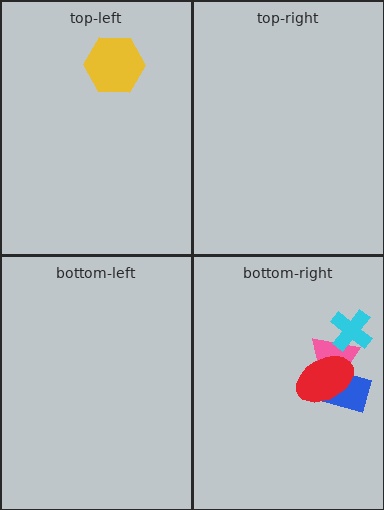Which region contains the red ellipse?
The bottom-right region.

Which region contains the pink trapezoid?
The bottom-right region.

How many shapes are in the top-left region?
1.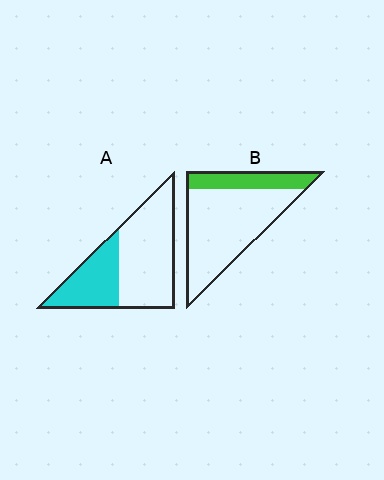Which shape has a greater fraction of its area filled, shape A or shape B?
Shape A.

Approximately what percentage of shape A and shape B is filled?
A is approximately 35% and B is approximately 25%.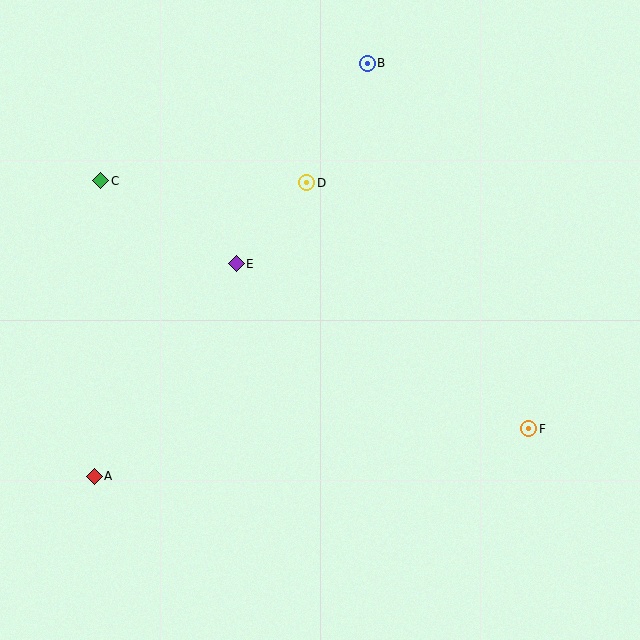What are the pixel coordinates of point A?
Point A is at (94, 476).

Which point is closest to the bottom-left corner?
Point A is closest to the bottom-left corner.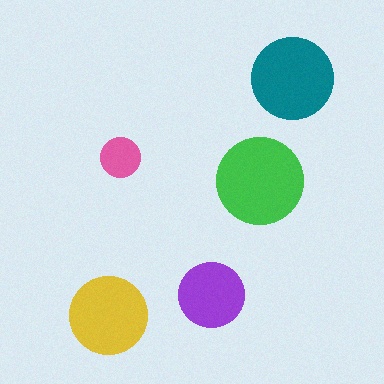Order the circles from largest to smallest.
the green one, the teal one, the yellow one, the purple one, the pink one.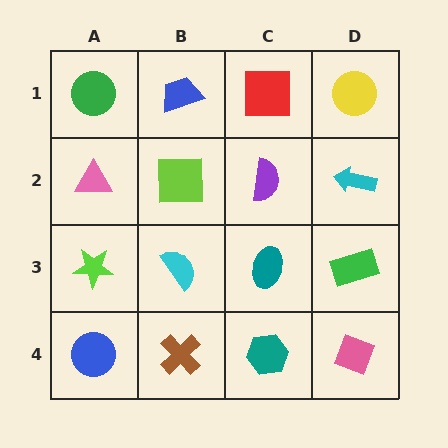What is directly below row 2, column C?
A teal ellipse.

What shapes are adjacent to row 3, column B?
A lime square (row 2, column B), a brown cross (row 4, column B), a lime star (row 3, column A), a teal ellipse (row 3, column C).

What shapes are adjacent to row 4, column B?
A cyan semicircle (row 3, column B), a blue circle (row 4, column A), a teal hexagon (row 4, column C).